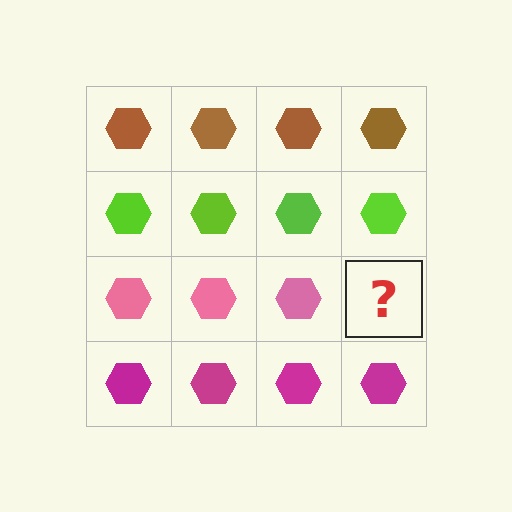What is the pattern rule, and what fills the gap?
The rule is that each row has a consistent color. The gap should be filled with a pink hexagon.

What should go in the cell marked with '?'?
The missing cell should contain a pink hexagon.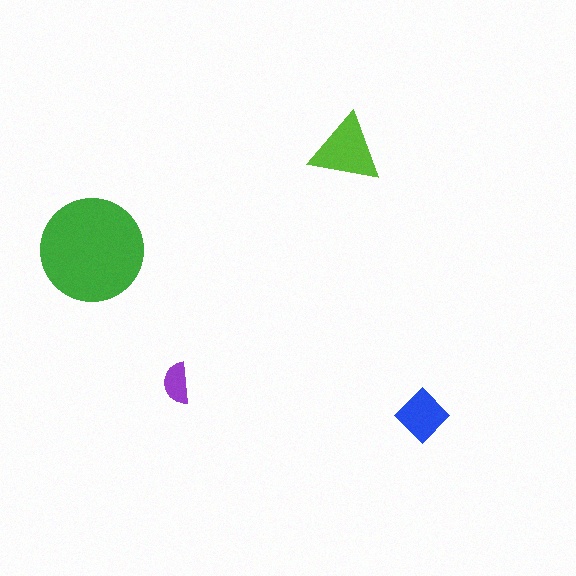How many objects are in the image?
There are 4 objects in the image.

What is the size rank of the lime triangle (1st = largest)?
2nd.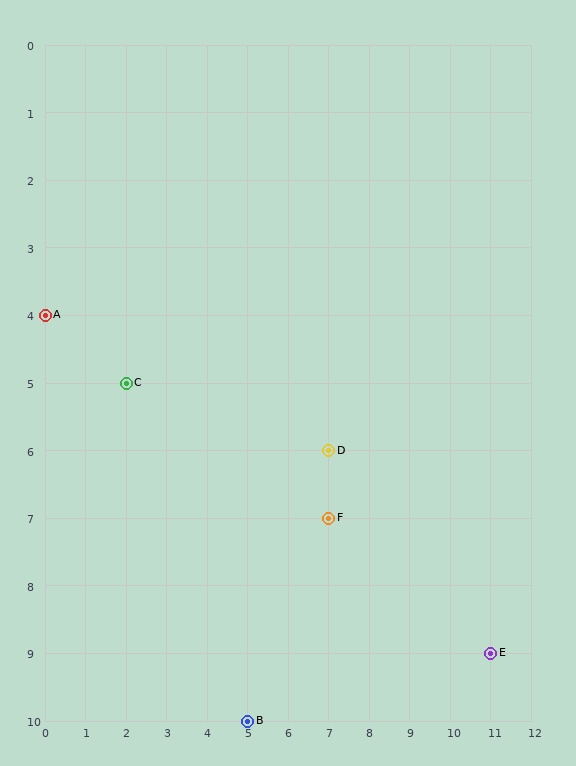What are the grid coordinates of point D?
Point D is at grid coordinates (7, 6).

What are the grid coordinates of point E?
Point E is at grid coordinates (11, 9).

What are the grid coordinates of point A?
Point A is at grid coordinates (0, 4).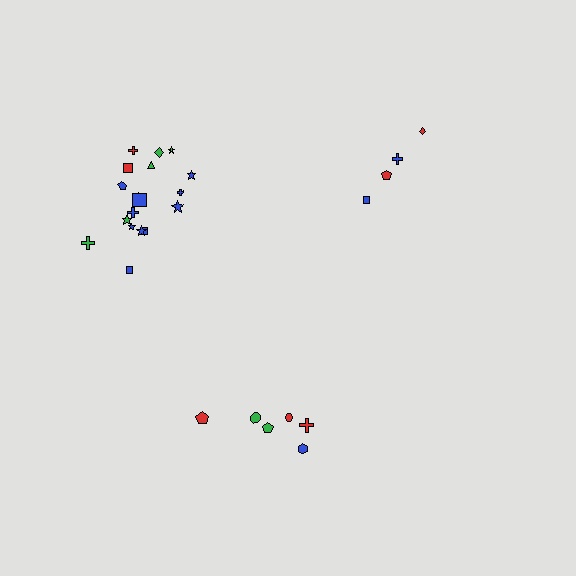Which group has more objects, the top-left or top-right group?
The top-left group.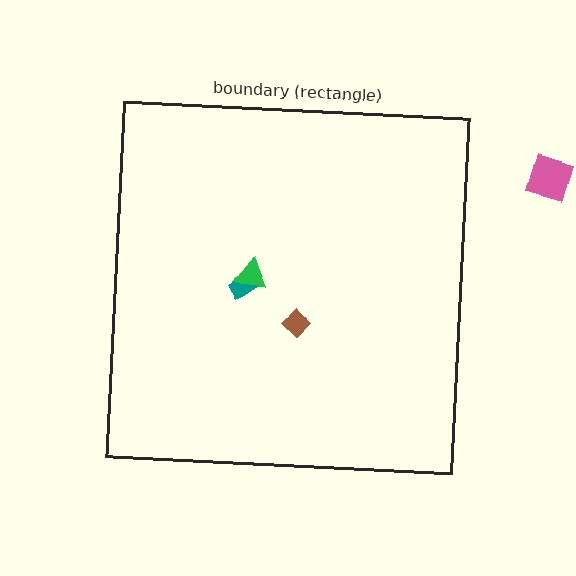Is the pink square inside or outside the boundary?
Outside.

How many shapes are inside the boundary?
3 inside, 1 outside.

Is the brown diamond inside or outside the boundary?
Inside.